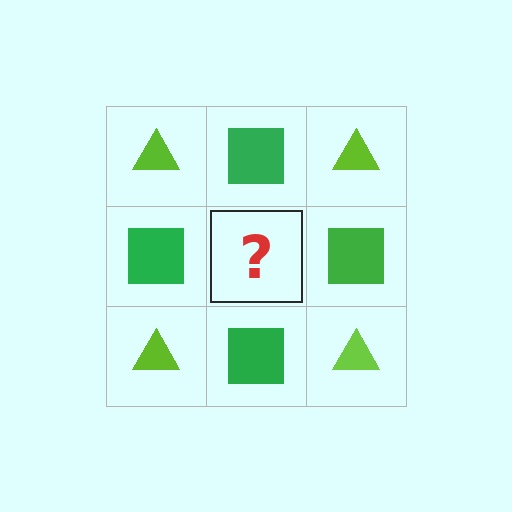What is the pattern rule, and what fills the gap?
The rule is that it alternates lime triangle and green square in a checkerboard pattern. The gap should be filled with a lime triangle.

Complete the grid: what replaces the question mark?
The question mark should be replaced with a lime triangle.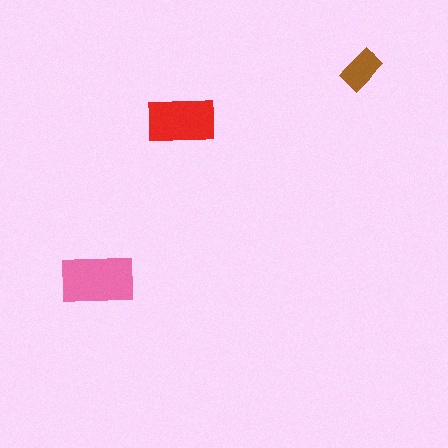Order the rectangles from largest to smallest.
the pink one, the red one, the brown one.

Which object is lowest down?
The pink rectangle is bottommost.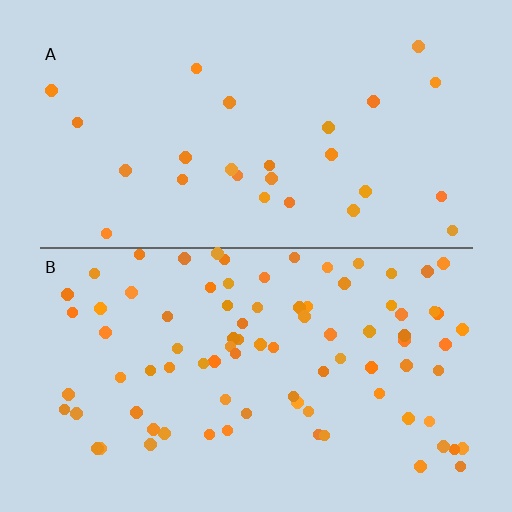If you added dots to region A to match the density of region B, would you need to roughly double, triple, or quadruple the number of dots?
Approximately triple.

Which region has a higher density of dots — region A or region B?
B (the bottom).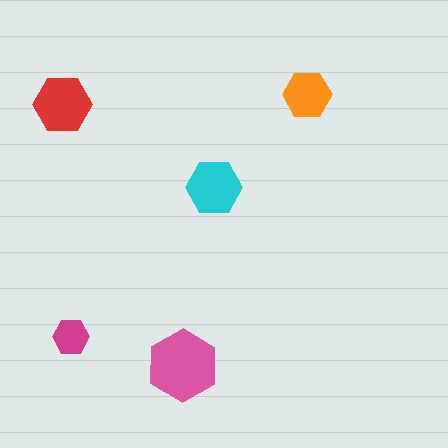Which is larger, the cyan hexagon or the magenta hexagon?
The cyan one.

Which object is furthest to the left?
The red hexagon is leftmost.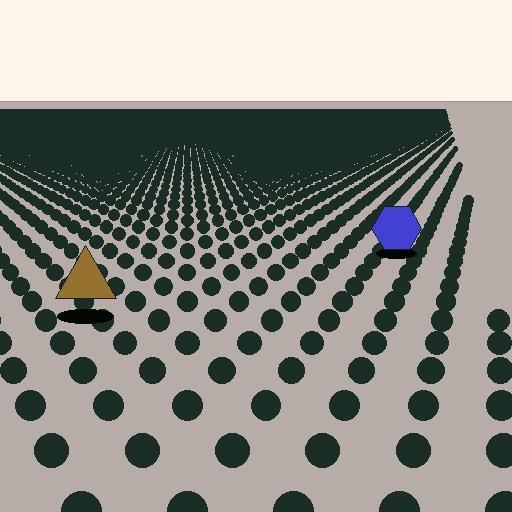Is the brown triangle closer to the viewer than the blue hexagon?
Yes. The brown triangle is closer — you can tell from the texture gradient: the ground texture is coarser near it.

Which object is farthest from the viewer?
The blue hexagon is farthest from the viewer. It appears smaller and the ground texture around it is denser.